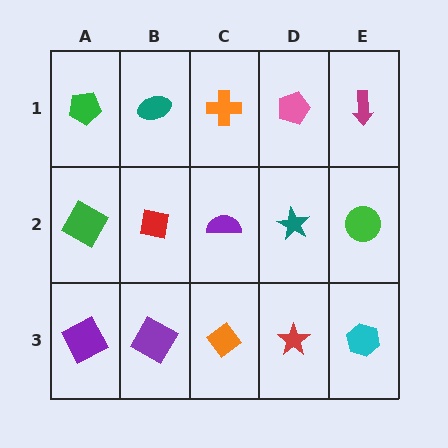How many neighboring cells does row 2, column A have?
3.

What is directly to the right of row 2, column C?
A teal star.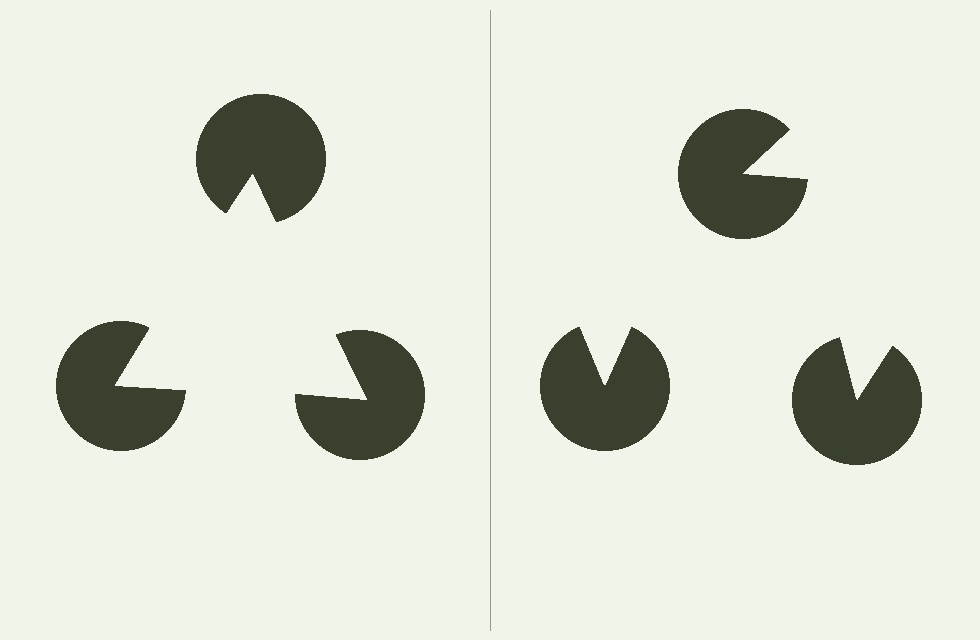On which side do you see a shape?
An illusory triangle appears on the left side. On the right side the wedge cuts are rotated, so no coherent shape forms.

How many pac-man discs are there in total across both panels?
6 — 3 on each side.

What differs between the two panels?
The pac-man discs are positioned identically on both sides; only the wedge orientations differ. On the left they align to a triangle; on the right they are misaligned.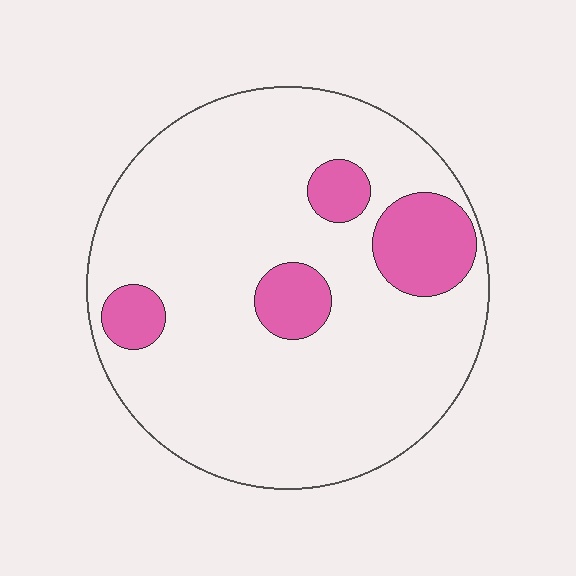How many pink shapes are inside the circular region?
4.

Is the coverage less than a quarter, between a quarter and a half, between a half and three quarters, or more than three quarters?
Less than a quarter.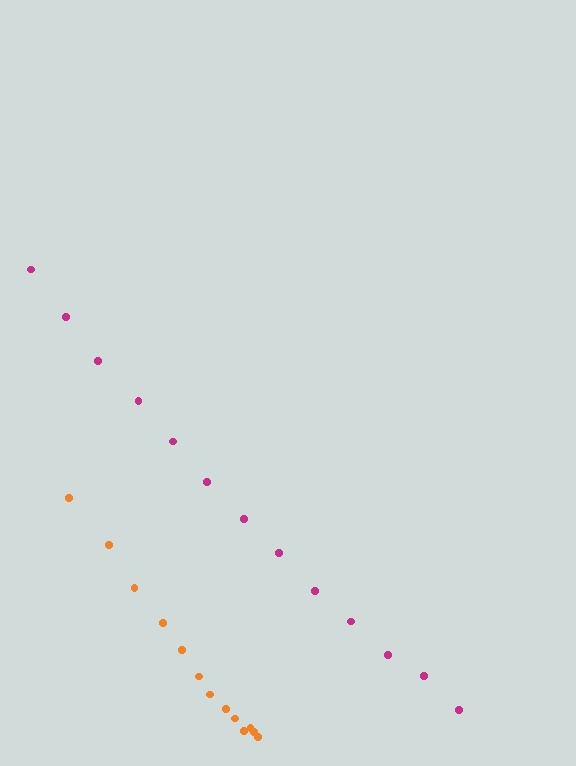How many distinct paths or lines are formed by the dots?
There are 2 distinct paths.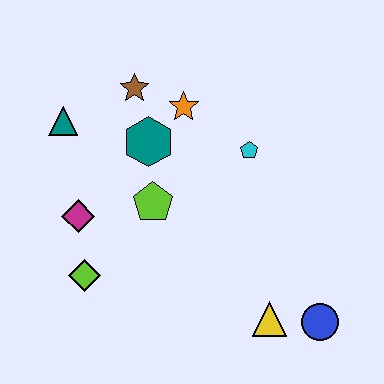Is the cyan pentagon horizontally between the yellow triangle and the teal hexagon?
Yes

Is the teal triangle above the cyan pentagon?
Yes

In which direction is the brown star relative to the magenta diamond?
The brown star is above the magenta diamond.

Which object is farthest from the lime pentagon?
The blue circle is farthest from the lime pentagon.